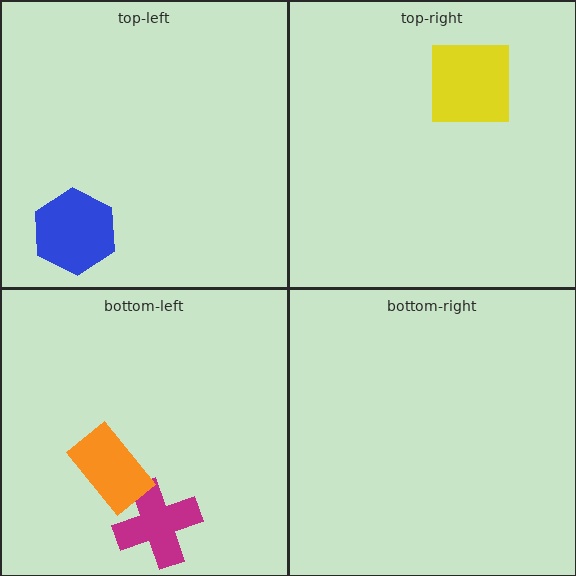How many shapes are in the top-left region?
1.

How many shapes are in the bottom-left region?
2.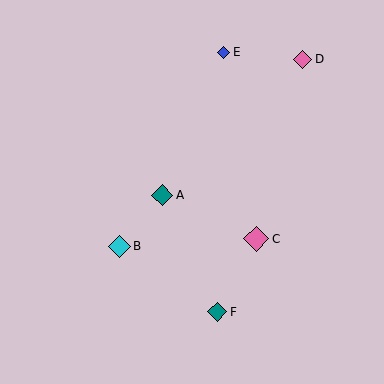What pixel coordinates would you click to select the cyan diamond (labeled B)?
Click at (120, 246) to select the cyan diamond B.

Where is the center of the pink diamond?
The center of the pink diamond is at (256, 239).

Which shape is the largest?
The pink diamond (labeled C) is the largest.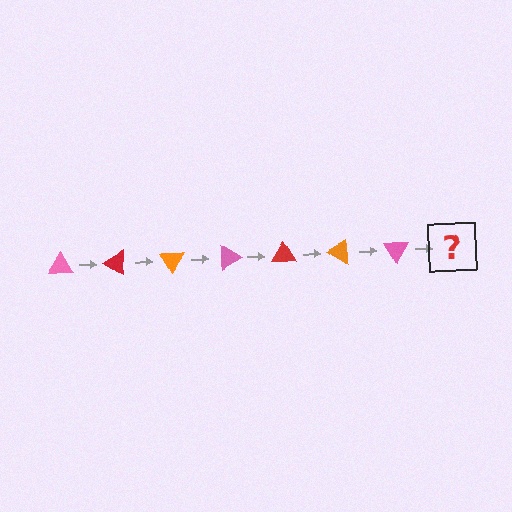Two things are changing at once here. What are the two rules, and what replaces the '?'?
The two rules are that it rotates 30 degrees each step and the color cycles through pink, red, and orange. The '?' should be a red triangle, rotated 210 degrees from the start.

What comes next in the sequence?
The next element should be a red triangle, rotated 210 degrees from the start.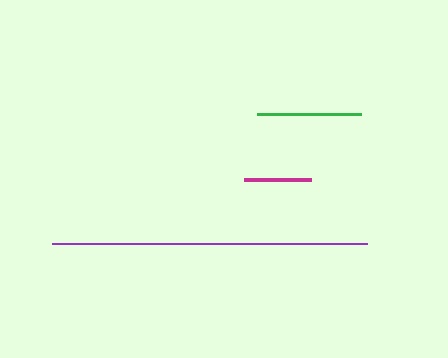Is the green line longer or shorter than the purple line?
The purple line is longer than the green line.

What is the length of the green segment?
The green segment is approximately 104 pixels long.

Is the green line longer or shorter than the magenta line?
The green line is longer than the magenta line.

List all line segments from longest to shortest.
From longest to shortest: purple, green, magenta.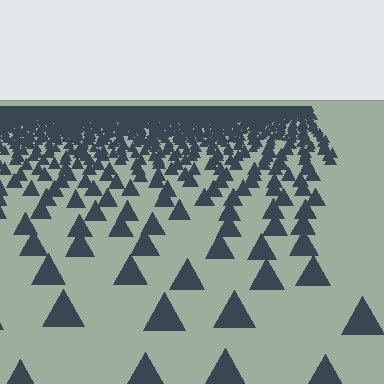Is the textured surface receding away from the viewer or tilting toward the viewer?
The surface is receding away from the viewer. Texture elements get smaller and denser toward the top.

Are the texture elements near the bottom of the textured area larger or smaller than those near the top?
Larger. Near the bottom, elements are closer to the viewer and appear at a bigger on-screen size.